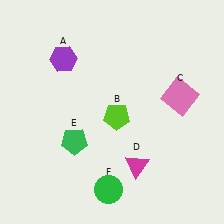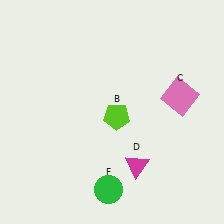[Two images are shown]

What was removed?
The green pentagon (E), the purple hexagon (A) were removed in Image 2.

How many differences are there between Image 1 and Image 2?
There are 2 differences between the two images.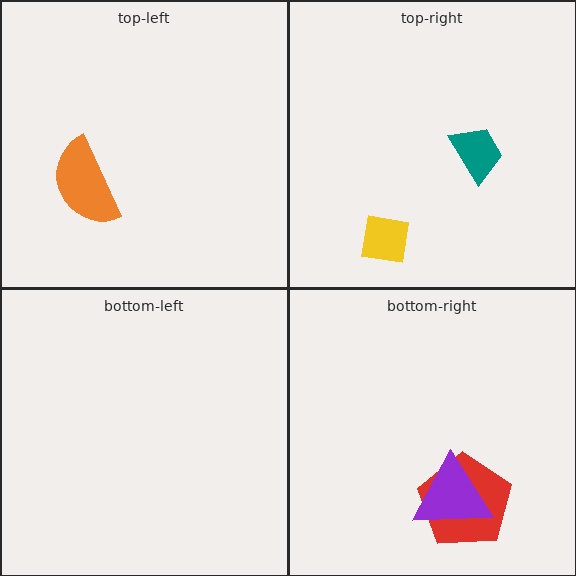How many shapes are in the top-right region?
2.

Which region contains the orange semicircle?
The top-left region.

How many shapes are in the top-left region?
1.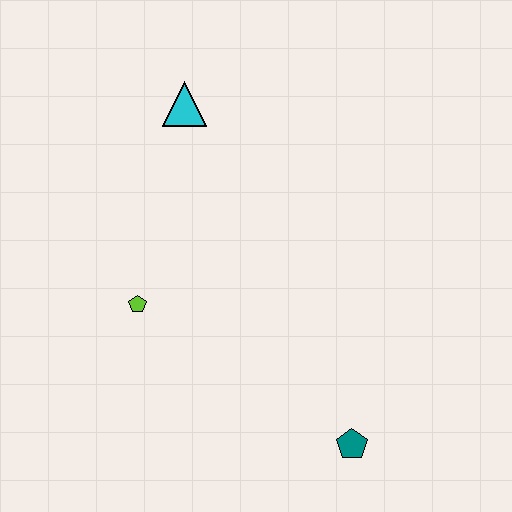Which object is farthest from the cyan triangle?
The teal pentagon is farthest from the cyan triangle.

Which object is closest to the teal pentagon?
The lime pentagon is closest to the teal pentagon.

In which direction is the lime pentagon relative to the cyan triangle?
The lime pentagon is below the cyan triangle.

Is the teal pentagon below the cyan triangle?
Yes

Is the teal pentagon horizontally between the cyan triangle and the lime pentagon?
No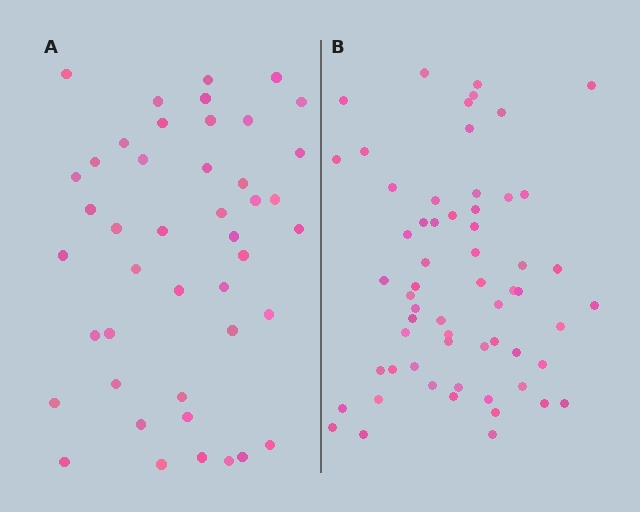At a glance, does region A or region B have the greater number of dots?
Region B (the right region) has more dots.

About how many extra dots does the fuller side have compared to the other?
Region B has approximately 15 more dots than region A.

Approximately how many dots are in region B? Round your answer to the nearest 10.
About 60 dots.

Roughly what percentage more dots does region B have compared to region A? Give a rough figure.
About 35% more.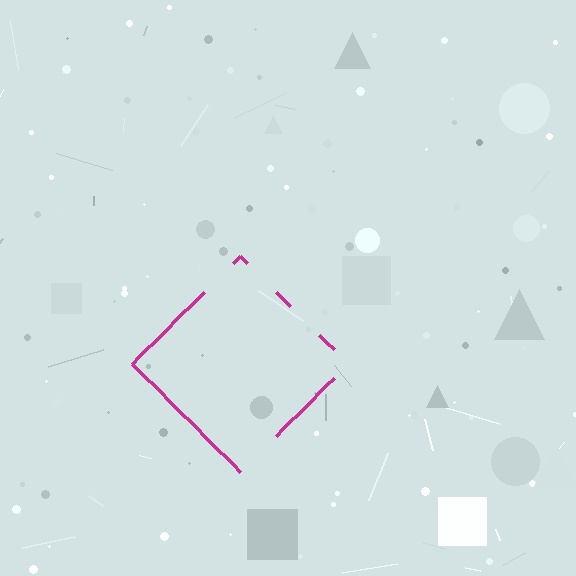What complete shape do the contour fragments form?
The contour fragments form a diamond.